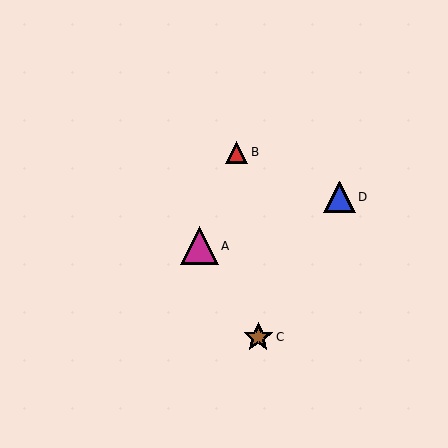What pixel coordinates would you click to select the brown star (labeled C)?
Click at (258, 337) to select the brown star C.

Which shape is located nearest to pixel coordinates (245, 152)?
The red triangle (labeled B) at (237, 152) is nearest to that location.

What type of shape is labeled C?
Shape C is a brown star.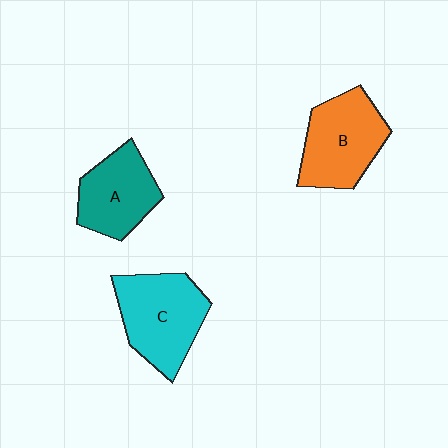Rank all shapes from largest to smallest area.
From largest to smallest: C (cyan), B (orange), A (teal).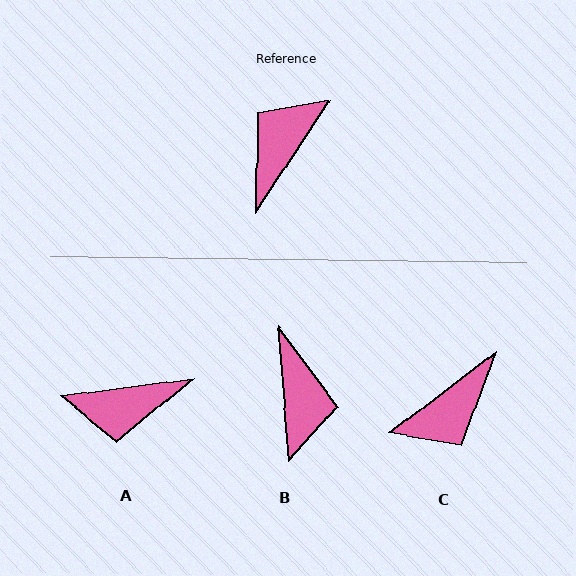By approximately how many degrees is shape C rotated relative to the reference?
Approximately 161 degrees counter-clockwise.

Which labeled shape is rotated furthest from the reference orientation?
C, about 161 degrees away.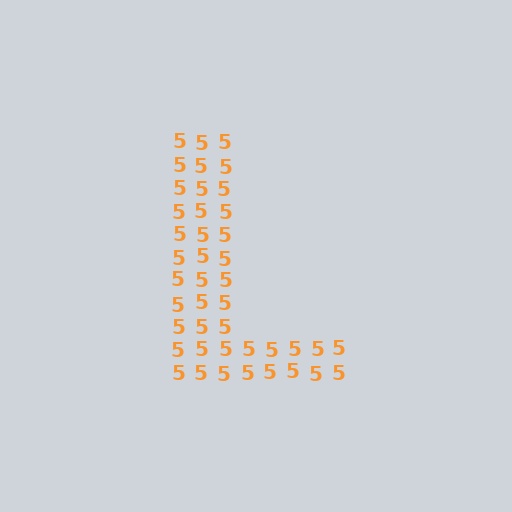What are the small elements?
The small elements are digit 5's.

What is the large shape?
The large shape is the letter L.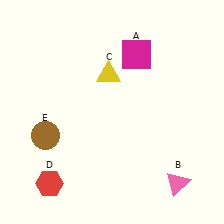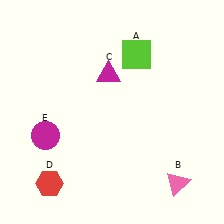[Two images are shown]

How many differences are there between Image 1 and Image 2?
There are 3 differences between the two images.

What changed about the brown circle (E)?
In Image 1, E is brown. In Image 2, it changed to magenta.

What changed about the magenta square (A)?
In Image 1, A is magenta. In Image 2, it changed to lime.